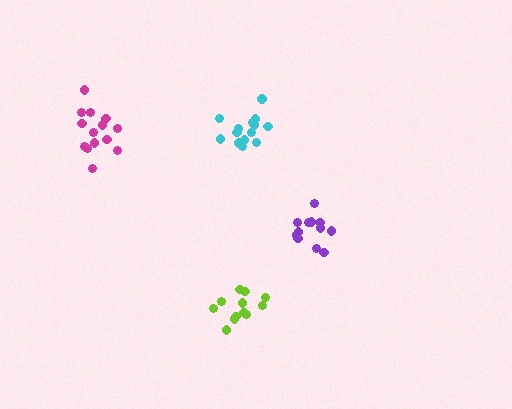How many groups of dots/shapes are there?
There are 4 groups.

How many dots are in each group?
Group 1: 14 dots, Group 2: 12 dots, Group 3: 12 dots, Group 4: 14 dots (52 total).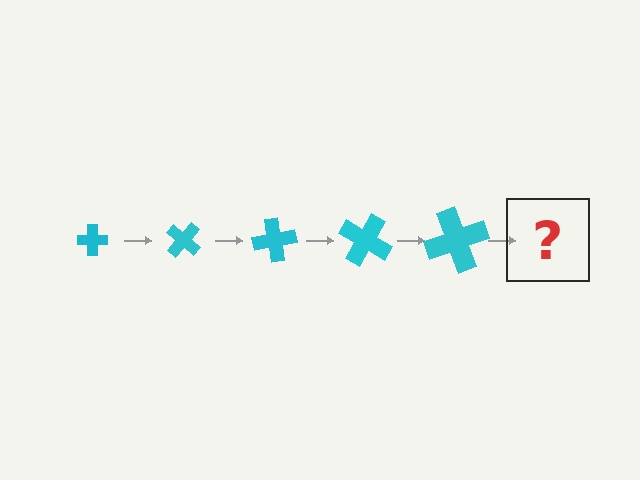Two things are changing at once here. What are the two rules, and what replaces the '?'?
The two rules are that the cross grows larger each step and it rotates 40 degrees each step. The '?' should be a cross, larger than the previous one and rotated 200 degrees from the start.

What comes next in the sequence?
The next element should be a cross, larger than the previous one and rotated 200 degrees from the start.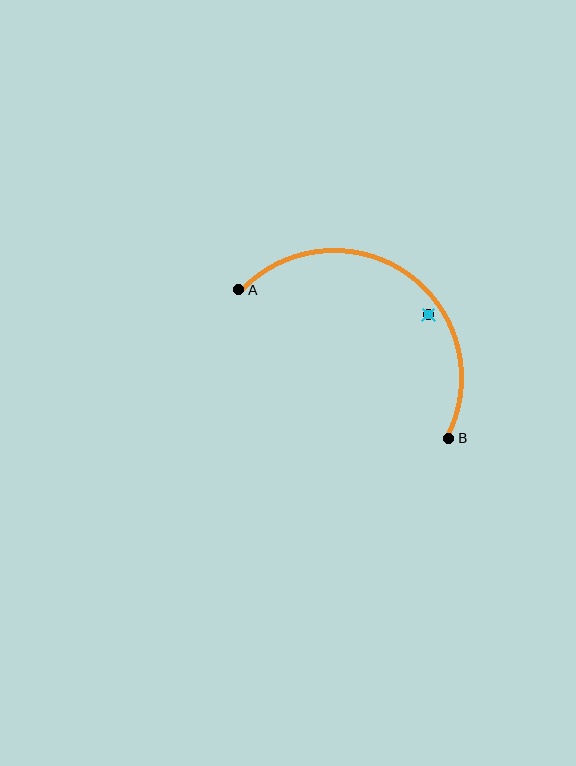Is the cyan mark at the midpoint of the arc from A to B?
No — the cyan mark does not lie on the arc at all. It sits slightly inside the curve.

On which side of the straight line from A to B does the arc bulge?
The arc bulges above and to the right of the straight line connecting A and B.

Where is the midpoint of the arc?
The arc midpoint is the point on the curve farthest from the straight line joining A and B. It sits above and to the right of that line.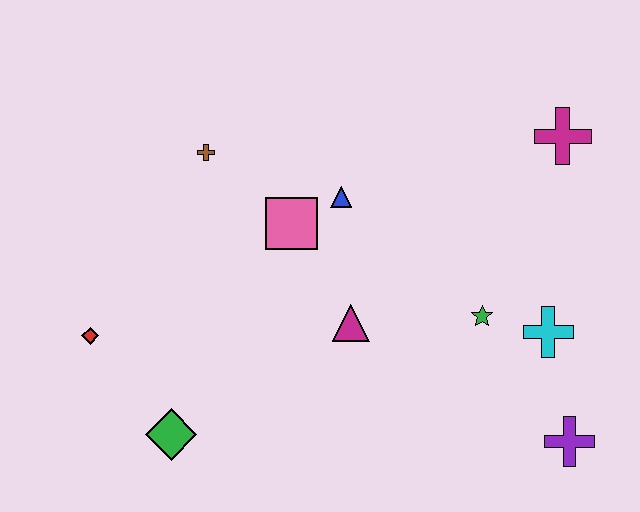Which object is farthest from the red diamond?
The magenta cross is farthest from the red diamond.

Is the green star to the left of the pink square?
No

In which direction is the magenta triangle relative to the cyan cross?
The magenta triangle is to the left of the cyan cross.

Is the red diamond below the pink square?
Yes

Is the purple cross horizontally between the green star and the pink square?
No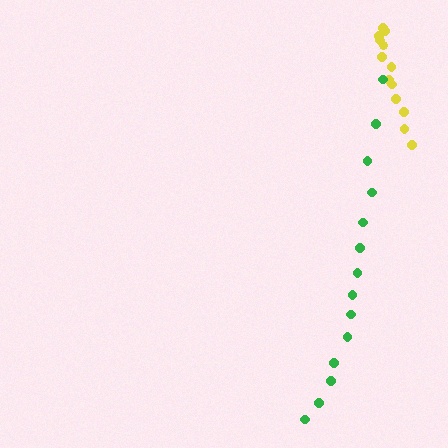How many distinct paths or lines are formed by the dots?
There are 2 distinct paths.